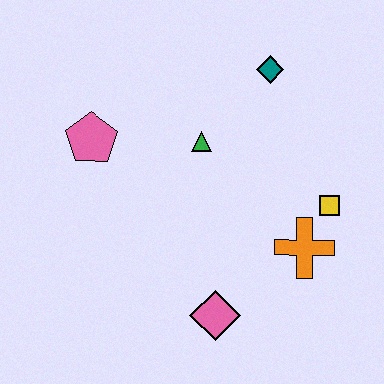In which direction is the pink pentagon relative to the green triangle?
The pink pentagon is to the left of the green triangle.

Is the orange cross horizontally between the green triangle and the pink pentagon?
No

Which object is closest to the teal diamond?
The green triangle is closest to the teal diamond.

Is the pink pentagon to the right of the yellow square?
No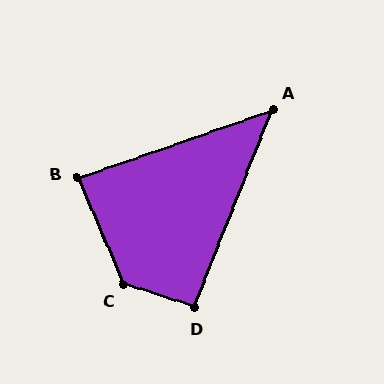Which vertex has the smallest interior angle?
A, at approximately 49 degrees.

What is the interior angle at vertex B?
Approximately 86 degrees (approximately right).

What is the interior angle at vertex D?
Approximately 94 degrees (approximately right).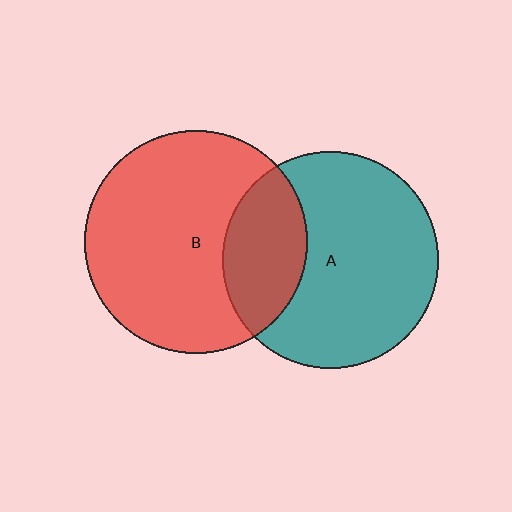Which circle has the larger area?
Circle B (red).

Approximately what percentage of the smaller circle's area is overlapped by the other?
Approximately 30%.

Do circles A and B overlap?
Yes.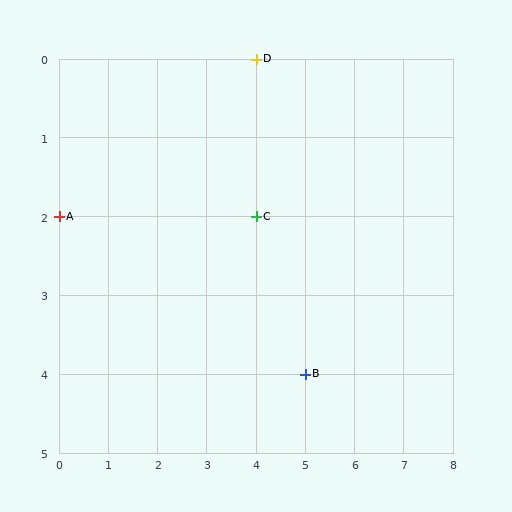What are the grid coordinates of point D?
Point D is at grid coordinates (4, 0).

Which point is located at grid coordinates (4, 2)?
Point C is at (4, 2).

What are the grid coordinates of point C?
Point C is at grid coordinates (4, 2).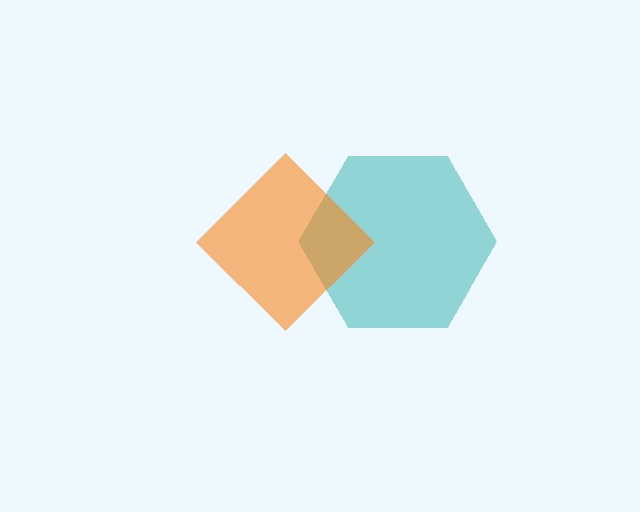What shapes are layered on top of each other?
The layered shapes are: a teal hexagon, an orange diamond.